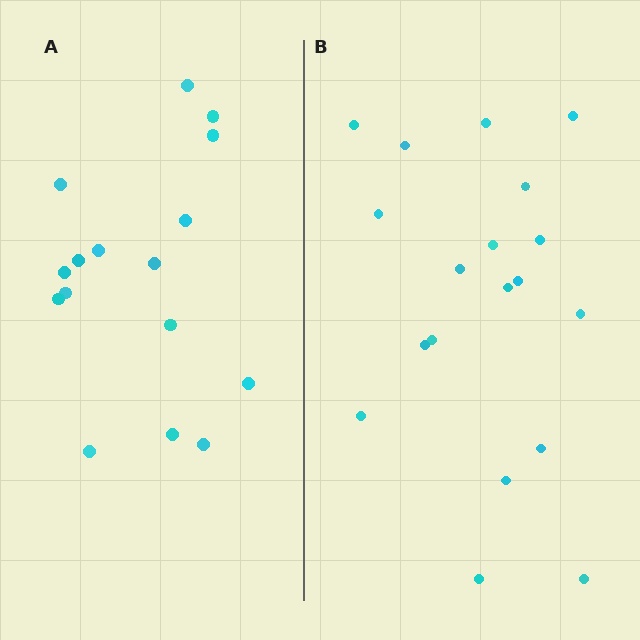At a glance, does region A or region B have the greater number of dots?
Region B (the right region) has more dots.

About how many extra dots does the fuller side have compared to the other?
Region B has just a few more — roughly 2 or 3 more dots than region A.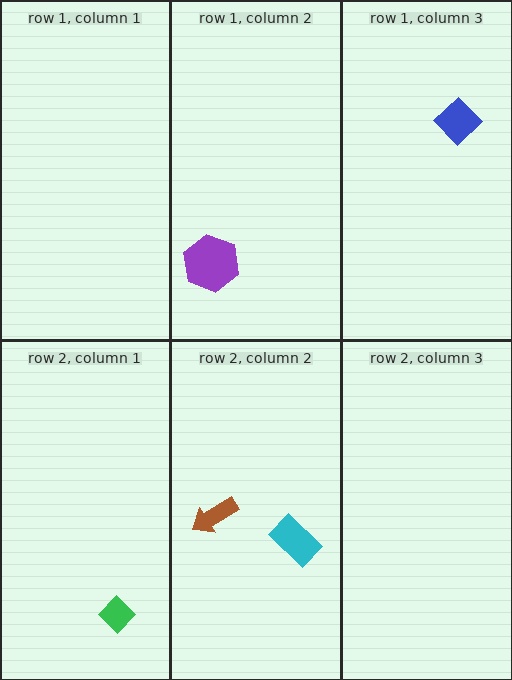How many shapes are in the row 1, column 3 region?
1.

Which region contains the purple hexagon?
The row 1, column 2 region.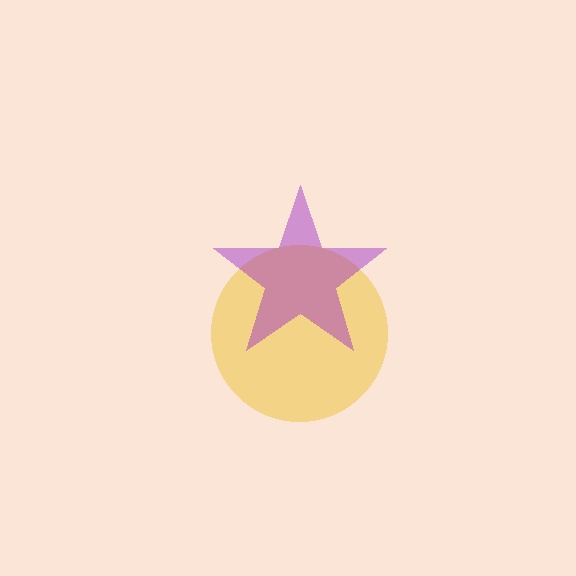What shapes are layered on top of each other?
The layered shapes are: a yellow circle, a purple star.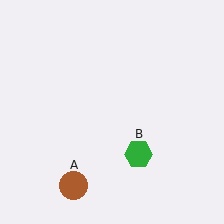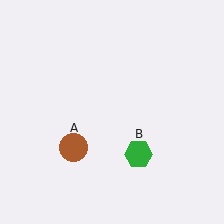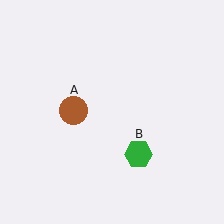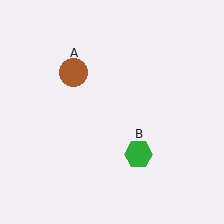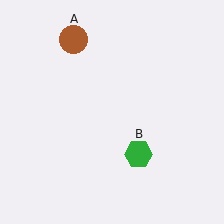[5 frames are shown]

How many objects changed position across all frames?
1 object changed position: brown circle (object A).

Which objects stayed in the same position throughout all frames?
Green hexagon (object B) remained stationary.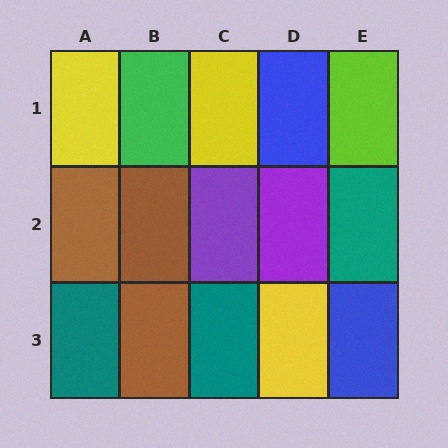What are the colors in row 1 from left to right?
Yellow, green, yellow, blue, lime.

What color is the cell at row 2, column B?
Brown.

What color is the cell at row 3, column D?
Yellow.